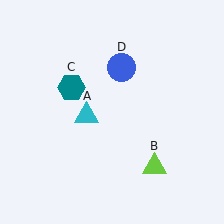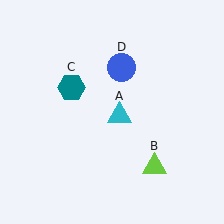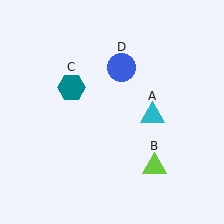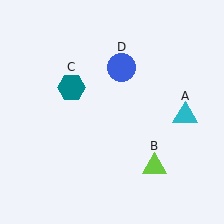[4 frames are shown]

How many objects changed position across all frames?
1 object changed position: cyan triangle (object A).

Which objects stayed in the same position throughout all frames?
Lime triangle (object B) and teal hexagon (object C) and blue circle (object D) remained stationary.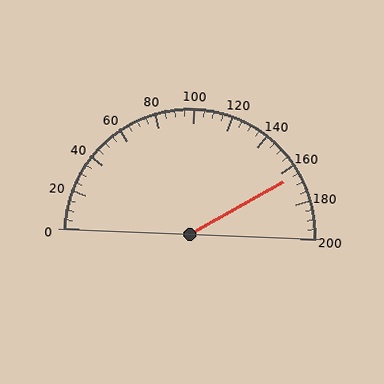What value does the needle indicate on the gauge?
The needle indicates approximately 165.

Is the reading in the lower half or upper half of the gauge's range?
The reading is in the upper half of the range (0 to 200).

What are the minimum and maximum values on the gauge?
The gauge ranges from 0 to 200.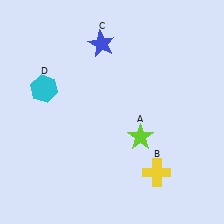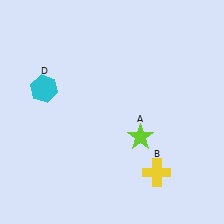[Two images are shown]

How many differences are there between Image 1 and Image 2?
There is 1 difference between the two images.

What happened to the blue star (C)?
The blue star (C) was removed in Image 2. It was in the top-left area of Image 1.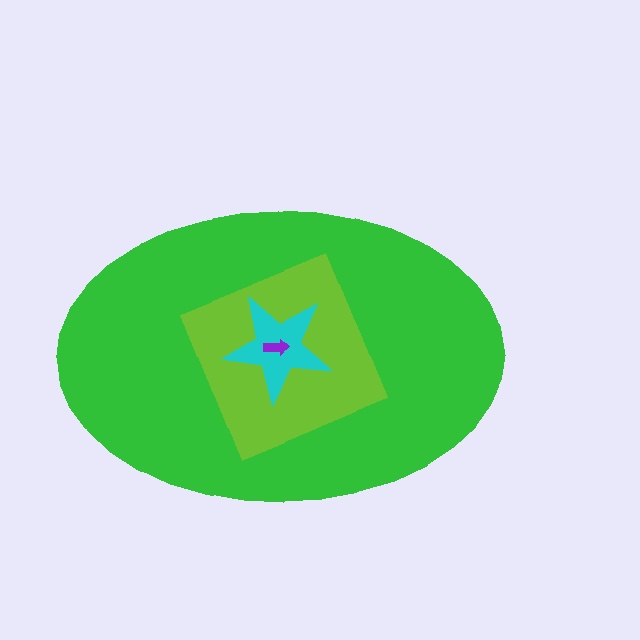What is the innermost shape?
The purple arrow.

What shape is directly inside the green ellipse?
The lime square.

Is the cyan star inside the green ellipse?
Yes.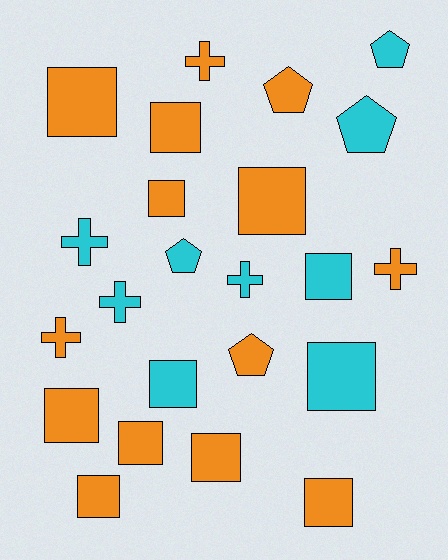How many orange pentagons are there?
There are 2 orange pentagons.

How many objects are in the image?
There are 23 objects.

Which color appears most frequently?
Orange, with 14 objects.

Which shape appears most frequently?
Square, with 12 objects.